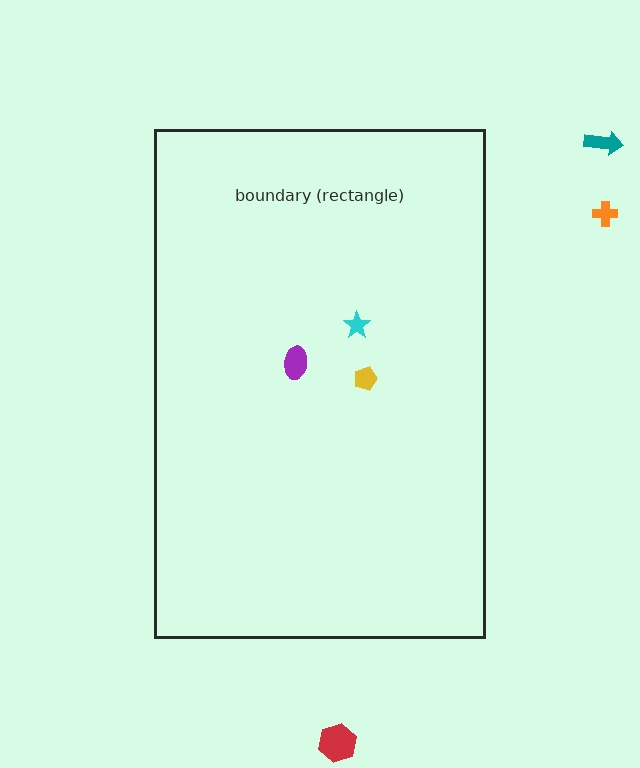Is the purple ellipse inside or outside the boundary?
Inside.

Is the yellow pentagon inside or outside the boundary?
Inside.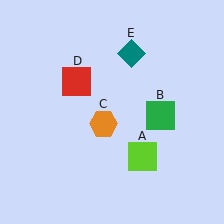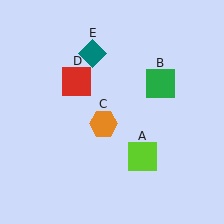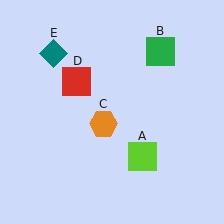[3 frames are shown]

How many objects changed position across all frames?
2 objects changed position: green square (object B), teal diamond (object E).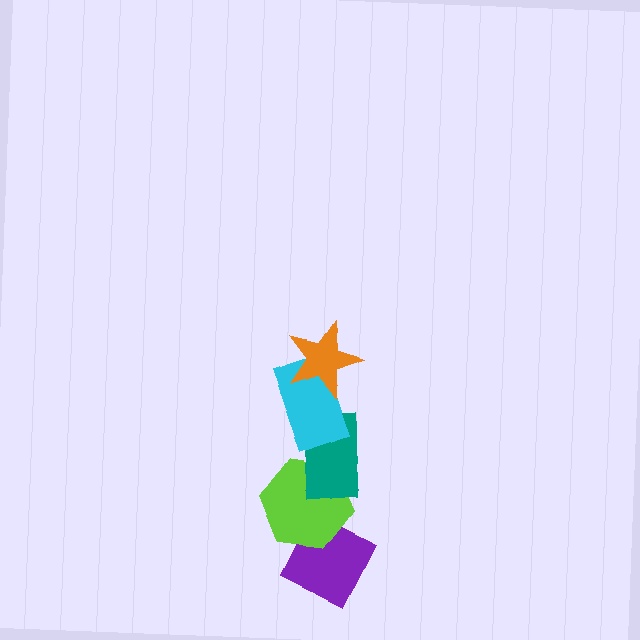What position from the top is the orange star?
The orange star is 1st from the top.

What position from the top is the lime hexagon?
The lime hexagon is 4th from the top.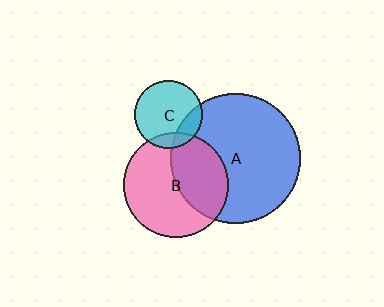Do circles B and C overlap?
Yes.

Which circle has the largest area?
Circle A (blue).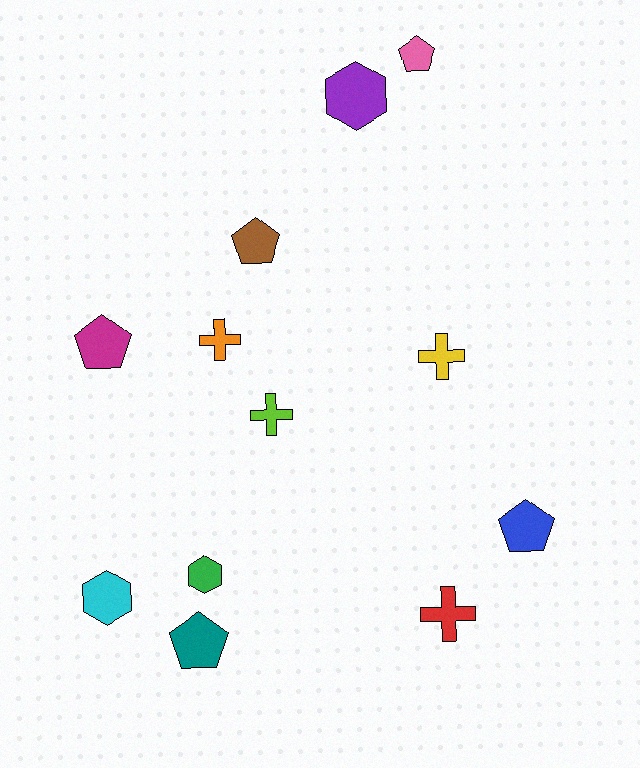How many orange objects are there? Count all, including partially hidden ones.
There is 1 orange object.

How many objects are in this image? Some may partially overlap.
There are 12 objects.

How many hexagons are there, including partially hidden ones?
There are 3 hexagons.